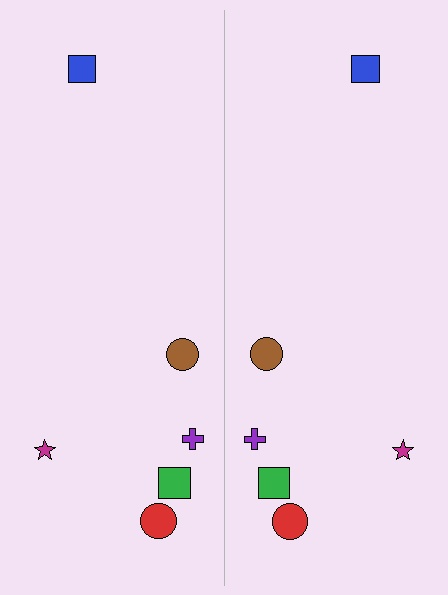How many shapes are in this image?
There are 12 shapes in this image.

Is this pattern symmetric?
Yes, this pattern has bilateral (reflection) symmetry.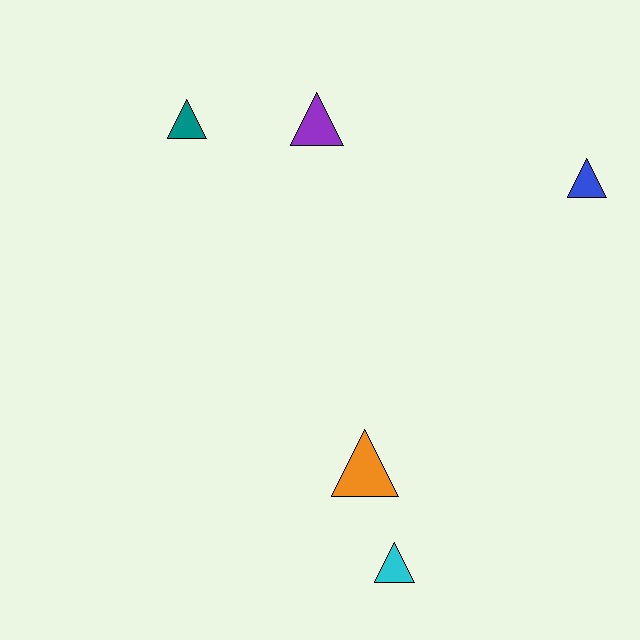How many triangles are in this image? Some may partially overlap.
There are 5 triangles.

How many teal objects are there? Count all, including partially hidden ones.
There is 1 teal object.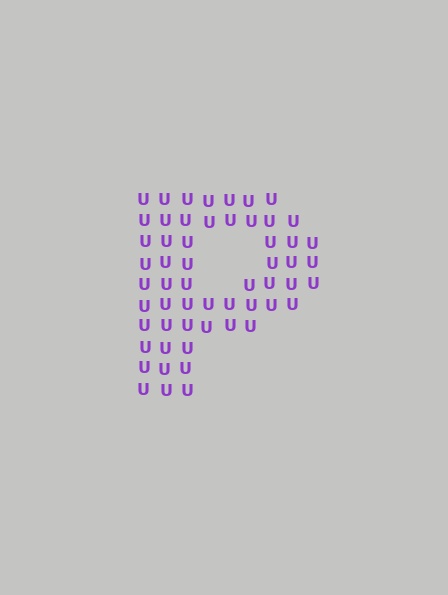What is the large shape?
The large shape is the letter P.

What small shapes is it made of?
It is made of small letter U's.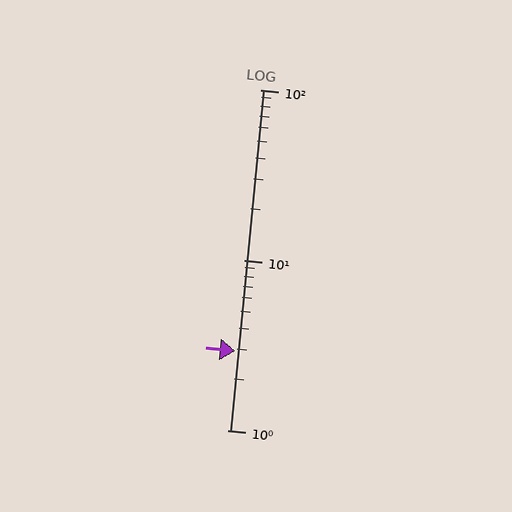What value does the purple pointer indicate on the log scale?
The pointer indicates approximately 2.9.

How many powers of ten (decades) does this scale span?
The scale spans 2 decades, from 1 to 100.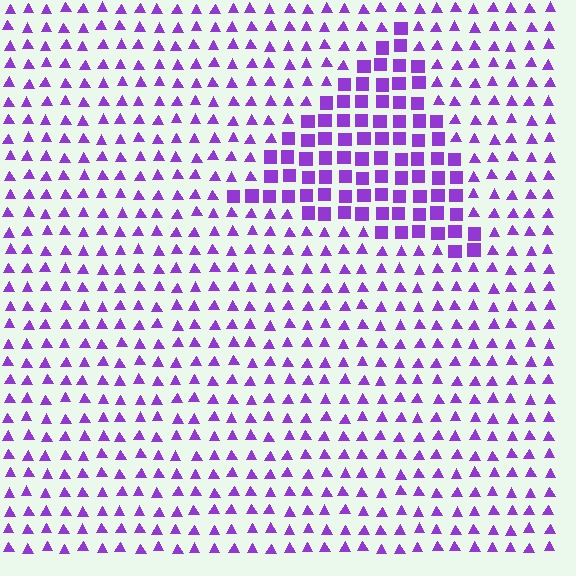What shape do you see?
I see a triangle.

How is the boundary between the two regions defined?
The boundary is defined by a change in element shape: squares inside vs. triangles outside. All elements share the same color and spacing.